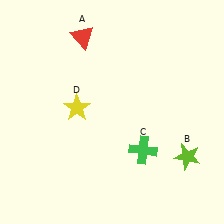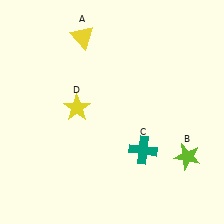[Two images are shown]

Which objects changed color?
A changed from red to yellow. C changed from green to teal.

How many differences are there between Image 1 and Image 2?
There are 2 differences between the two images.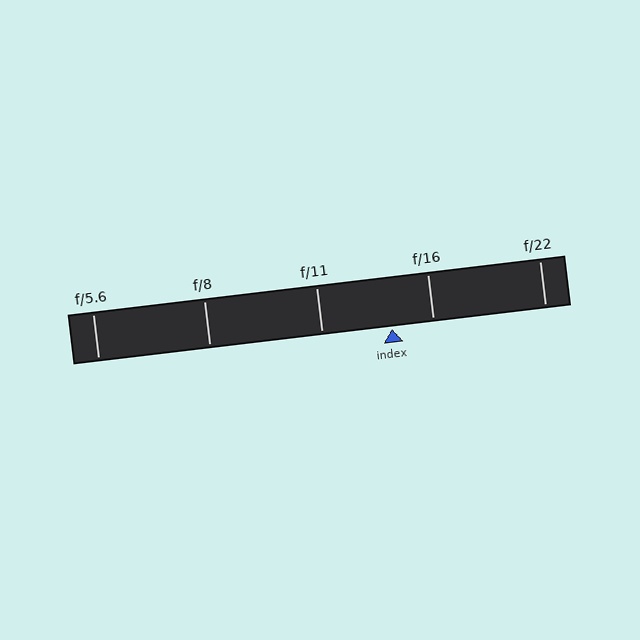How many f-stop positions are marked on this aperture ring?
There are 5 f-stop positions marked.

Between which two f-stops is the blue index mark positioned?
The index mark is between f/11 and f/16.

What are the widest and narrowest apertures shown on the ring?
The widest aperture shown is f/5.6 and the narrowest is f/22.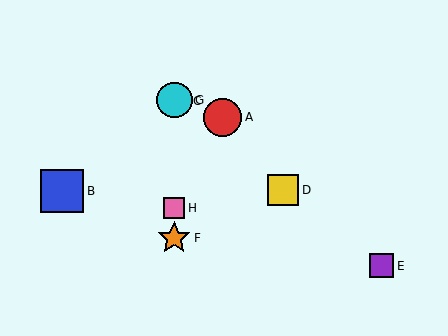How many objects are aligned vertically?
4 objects (C, F, G, H) are aligned vertically.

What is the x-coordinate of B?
Object B is at x≈62.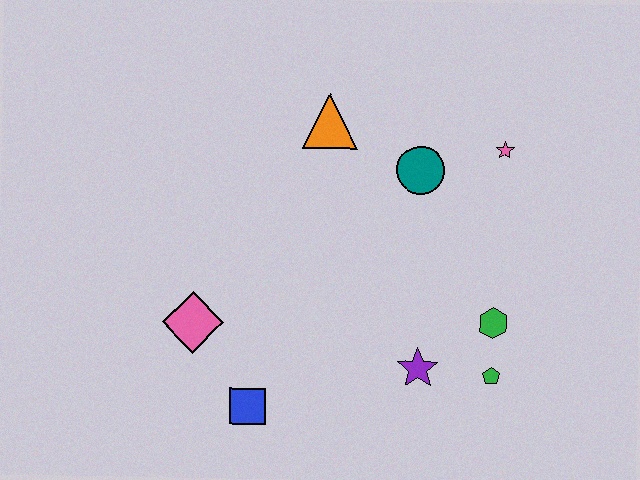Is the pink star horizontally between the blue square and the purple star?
No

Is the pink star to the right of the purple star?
Yes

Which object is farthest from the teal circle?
The blue square is farthest from the teal circle.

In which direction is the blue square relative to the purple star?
The blue square is to the left of the purple star.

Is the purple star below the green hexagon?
Yes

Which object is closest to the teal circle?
The pink star is closest to the teal circle.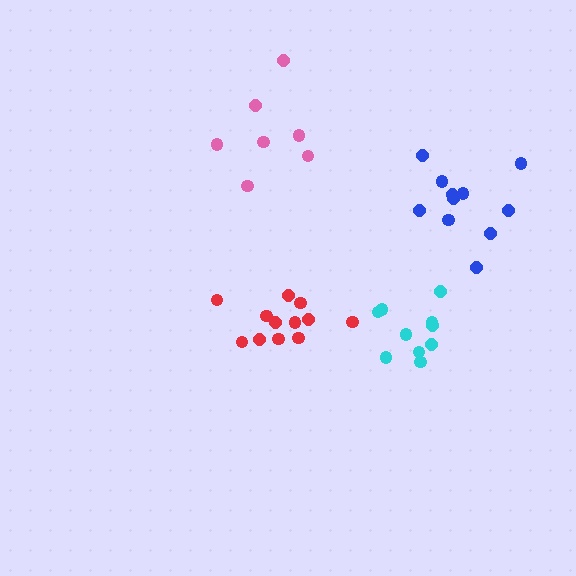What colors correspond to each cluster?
The clusters are colored: blue, red, pink, cyan.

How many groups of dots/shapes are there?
There are 4 groups.